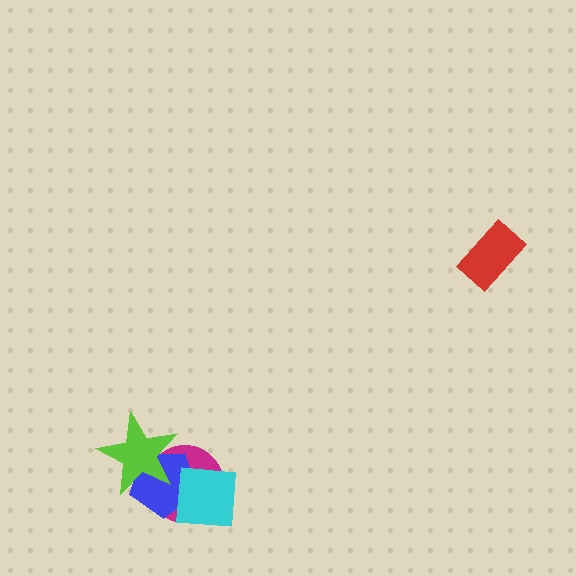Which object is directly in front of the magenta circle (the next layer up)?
The blue pentagon is directly in front of the magenta circle.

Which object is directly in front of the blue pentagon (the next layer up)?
The lime star is directly in front of the blue pentagon.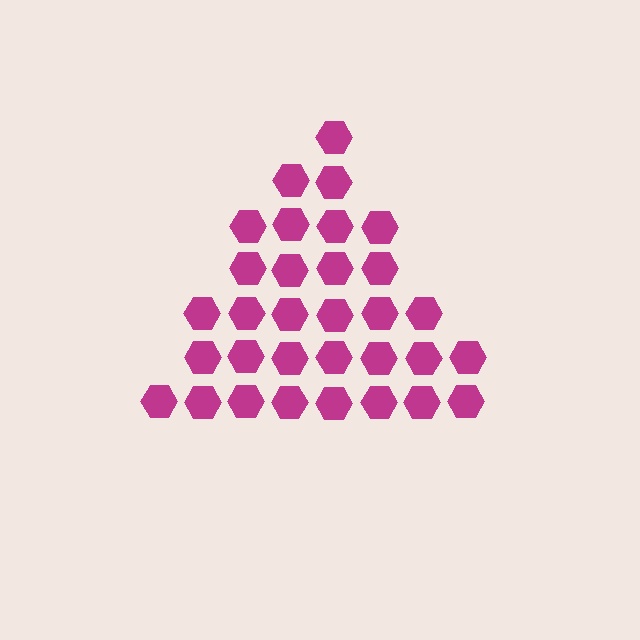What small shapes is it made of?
It is made of small hexagons.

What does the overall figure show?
The overall figure shows a triangle.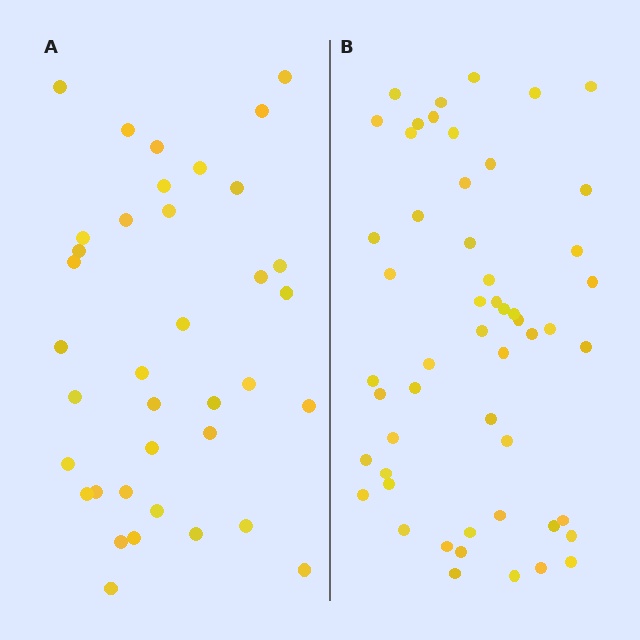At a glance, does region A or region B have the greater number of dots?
Region B (the right region) has more dots.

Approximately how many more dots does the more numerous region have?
Region B has approximately 15 more dots than region A.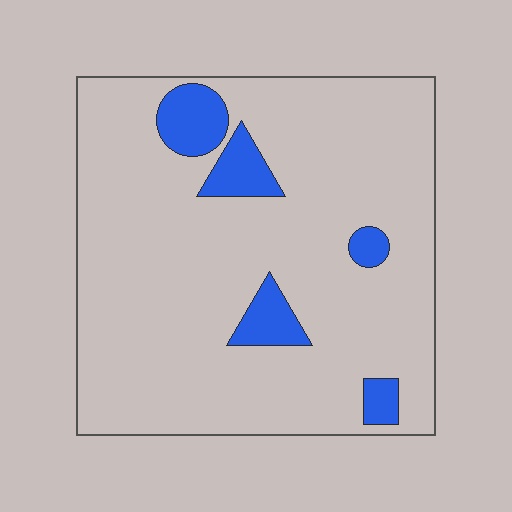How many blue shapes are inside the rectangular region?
5.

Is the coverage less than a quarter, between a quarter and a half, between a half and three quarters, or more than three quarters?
Less than a quarter.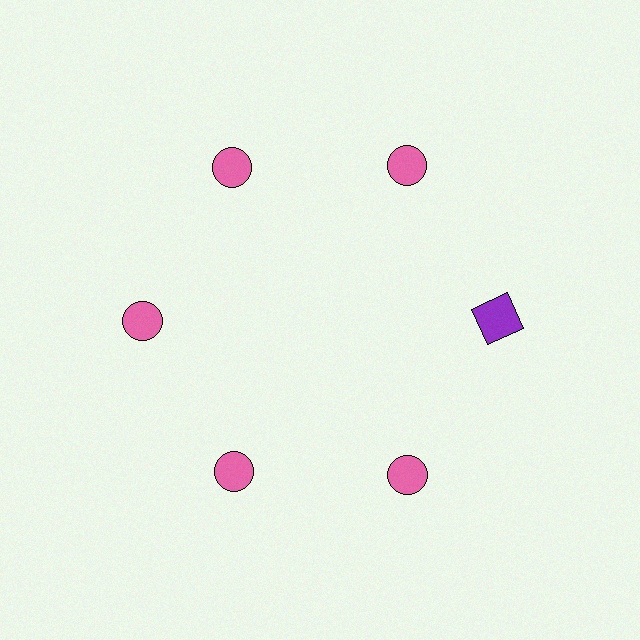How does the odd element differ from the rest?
It differs in both color (purple instead of pink) and shape (square instead of circle).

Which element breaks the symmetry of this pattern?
The purple square at roughly the 3 o'clock position breaks the symmetry. All other shapes are pink circles.